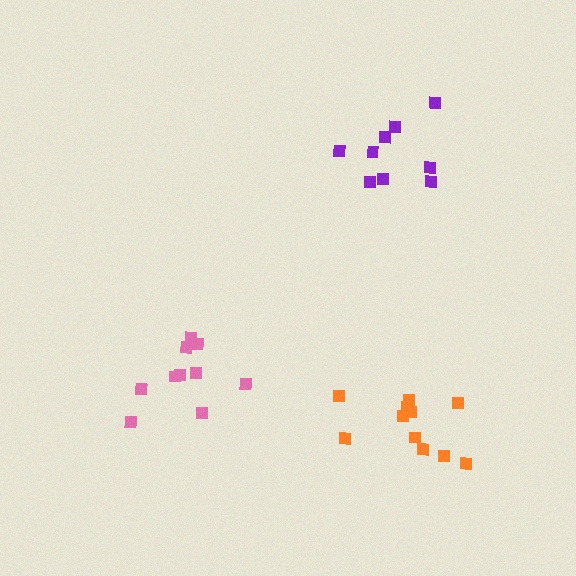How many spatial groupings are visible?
There are 3 spatial groupings.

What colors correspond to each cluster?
The clusters are colored: purple, orange, pink.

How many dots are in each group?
Group 1: 9 dots, Group 2: 11 dots, Group 3: 10 dots (30 total).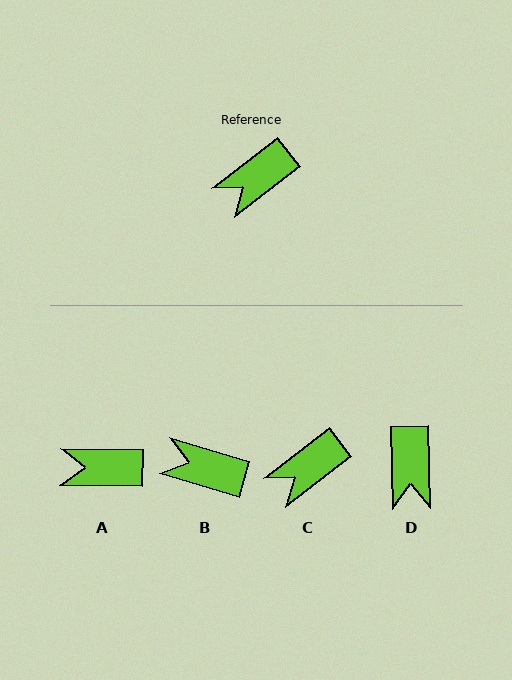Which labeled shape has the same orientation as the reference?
C.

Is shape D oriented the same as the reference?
No, it is off by about 54 degrees.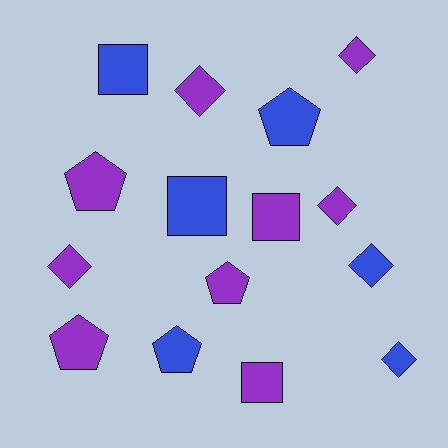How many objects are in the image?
There are 15 objects.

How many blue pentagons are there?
There are 2 blue pentagons.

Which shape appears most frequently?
Diamond, with 6 objects.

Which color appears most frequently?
Purple, with 9 objects.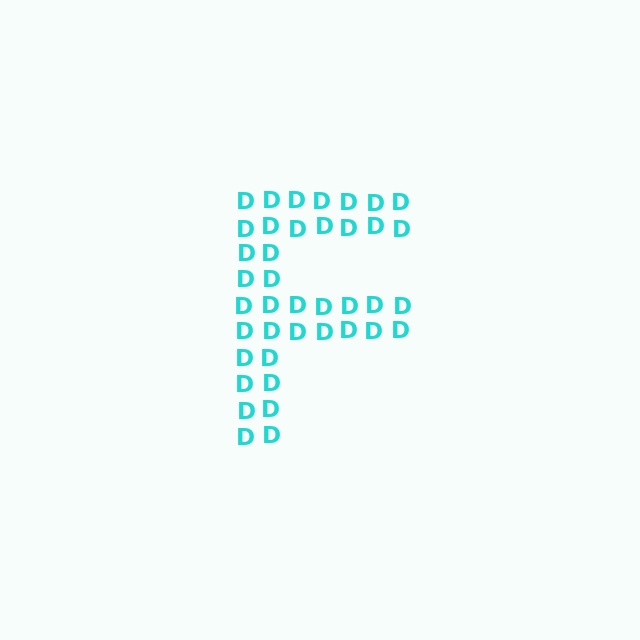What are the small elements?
The small elements are letter D's.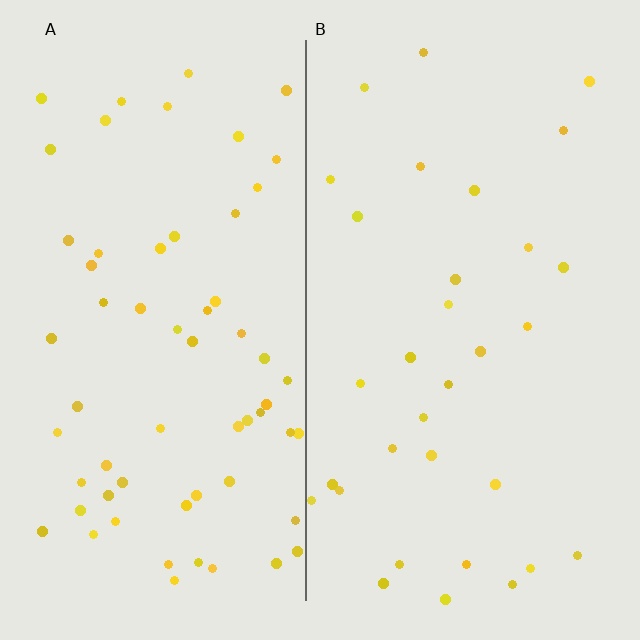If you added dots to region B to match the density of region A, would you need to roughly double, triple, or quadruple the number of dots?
Approximately double.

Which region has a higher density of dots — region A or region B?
A (the left).